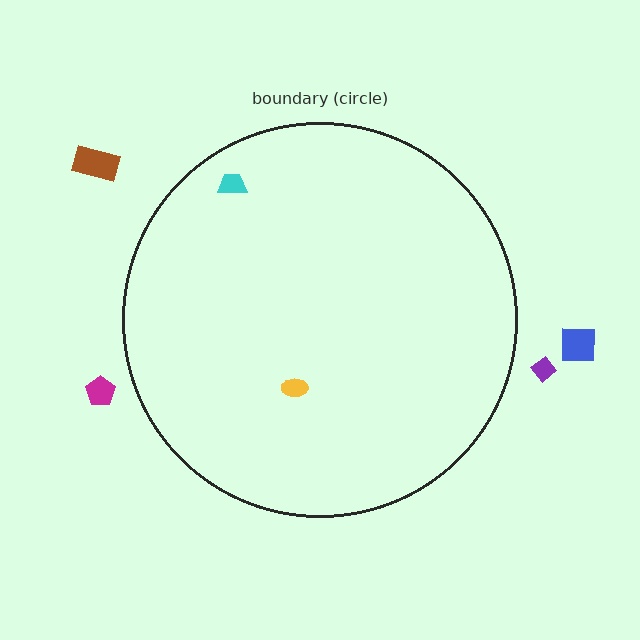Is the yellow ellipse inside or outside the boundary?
Inside.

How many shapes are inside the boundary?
2 inside, 4 outside.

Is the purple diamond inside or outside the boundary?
Outside.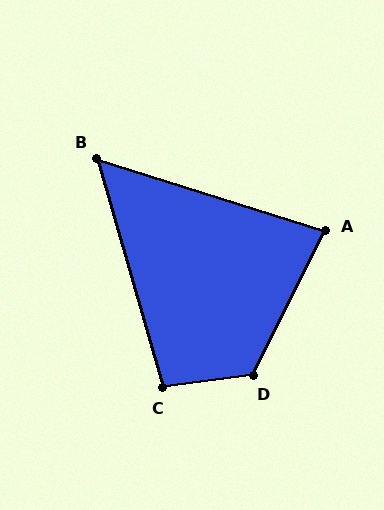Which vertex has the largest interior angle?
D, at approximately 124 degrees.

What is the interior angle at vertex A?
Approximately 81 degrees (acute).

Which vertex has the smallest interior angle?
B, at approximately 56 degrees.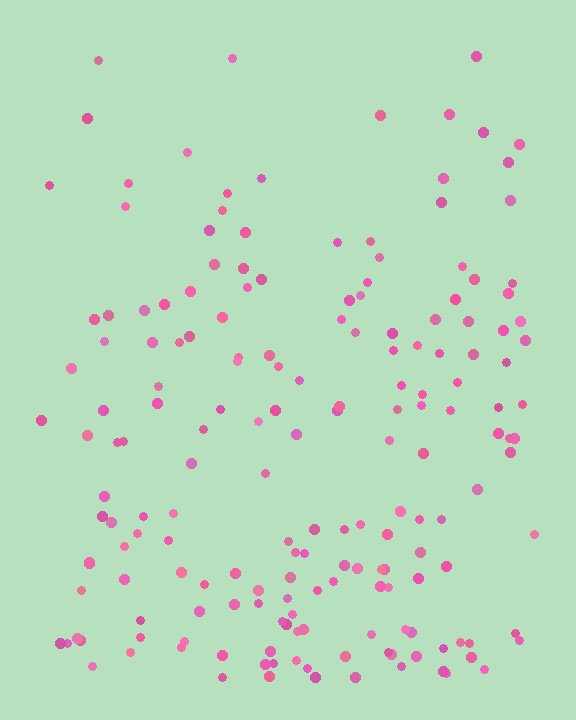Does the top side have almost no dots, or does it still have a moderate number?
Still a moderate number, just noticeably fewer than the bottom.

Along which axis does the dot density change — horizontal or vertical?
Vertical.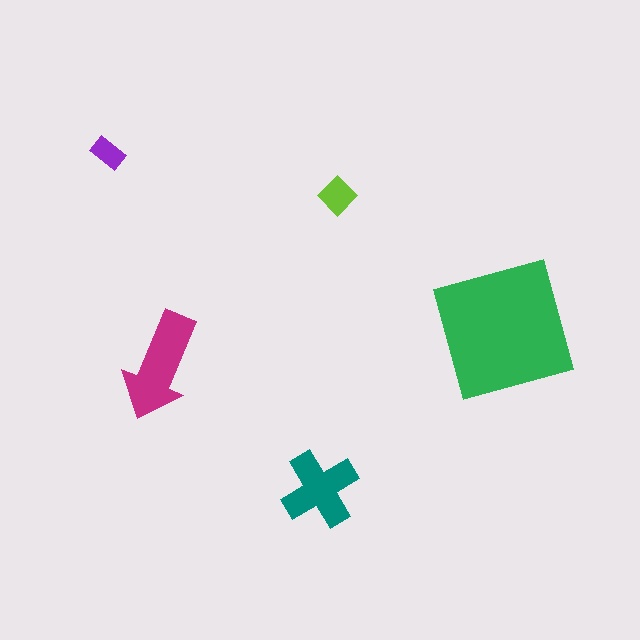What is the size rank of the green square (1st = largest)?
1st.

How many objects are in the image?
There are 5 objects in the image.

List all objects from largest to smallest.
The green square, the magenta arrow, the teal cross, the lime diamond, the purple rectangle.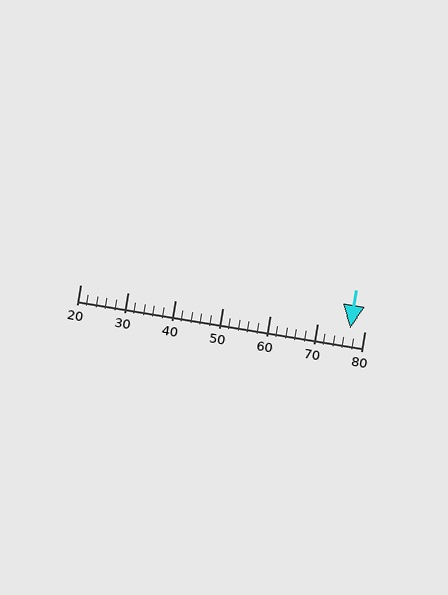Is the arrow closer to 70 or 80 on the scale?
The arrow is closer to 80.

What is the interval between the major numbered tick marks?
The major tick marks are spaced 10 units apart.